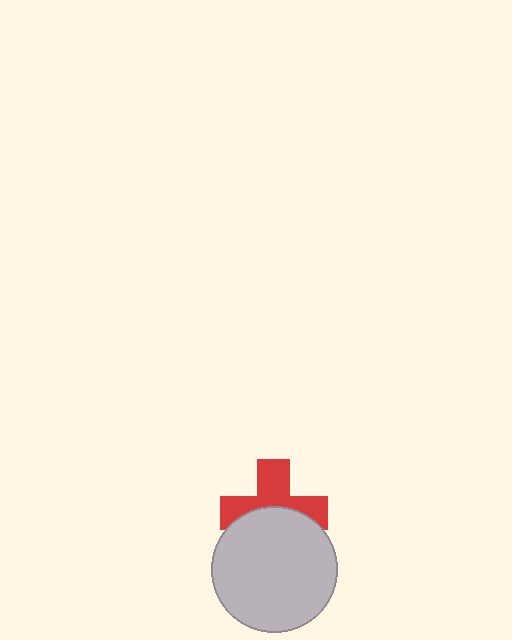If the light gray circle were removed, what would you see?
You would see the complete red cross.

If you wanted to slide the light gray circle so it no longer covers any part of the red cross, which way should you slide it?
Slide it down — that is the most direct way to separate the two shapes.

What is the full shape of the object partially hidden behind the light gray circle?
The partially hidden object is a red cross.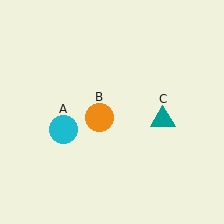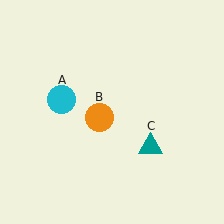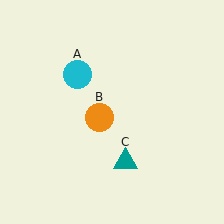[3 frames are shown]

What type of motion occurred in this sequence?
The cyan circle (object A), teal triangle (object C) rotated clockwise around the center of the scene.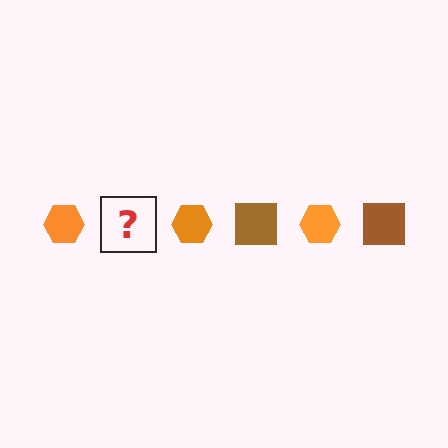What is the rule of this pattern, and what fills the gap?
The rule is that the pattern alternates between orange hexagon and brown square. The gap should be filled with a brown square.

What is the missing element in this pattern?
The missing element is a brown square.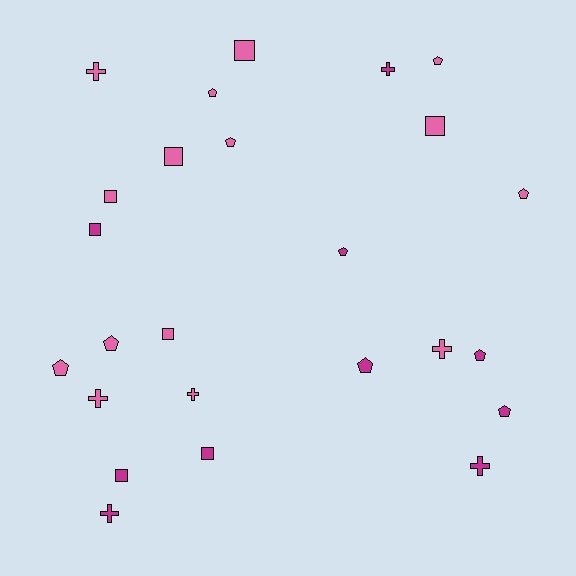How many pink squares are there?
There are 5 pink squares.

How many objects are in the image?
There are 25 objects.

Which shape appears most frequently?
Pentagon, with 10 objects.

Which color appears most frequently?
Pink, with 15 objects.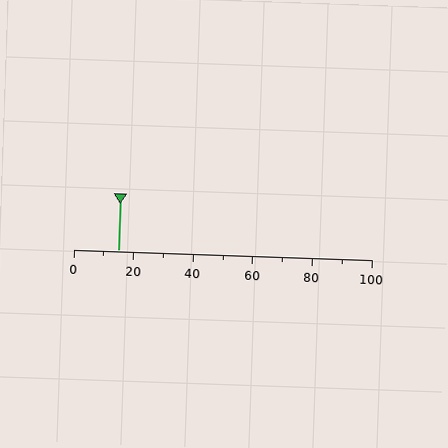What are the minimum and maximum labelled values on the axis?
The axis runs from 0 to 100.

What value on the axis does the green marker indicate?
The marker indicates approximately 15.